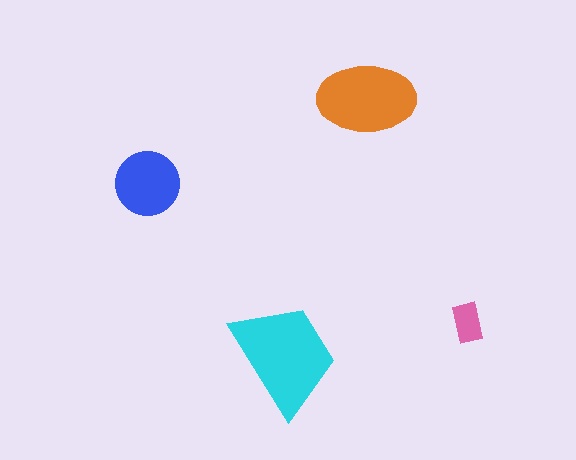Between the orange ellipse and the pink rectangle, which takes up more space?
The orange ellipse.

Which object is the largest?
The cyan trapezoid.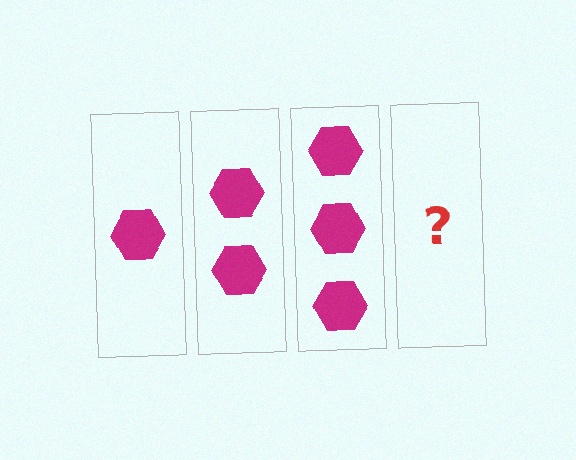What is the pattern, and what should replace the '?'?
The pattern is that each step adds one more hexagon. The '?' should be 4 hexagons.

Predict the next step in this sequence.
The next step is 4 hexagons.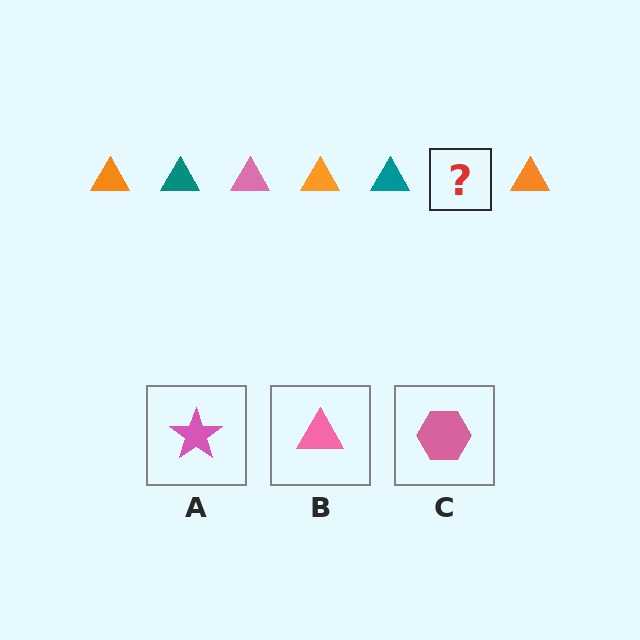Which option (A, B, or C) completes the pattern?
B.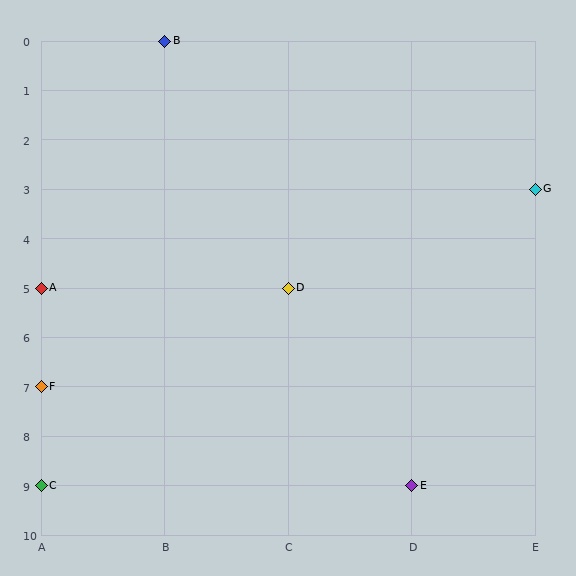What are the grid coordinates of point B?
Point B is at grid coordinates (B, 0).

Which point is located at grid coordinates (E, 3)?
Point G is at (E, 3).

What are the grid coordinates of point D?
Point D is at grid coordinates (C, 5).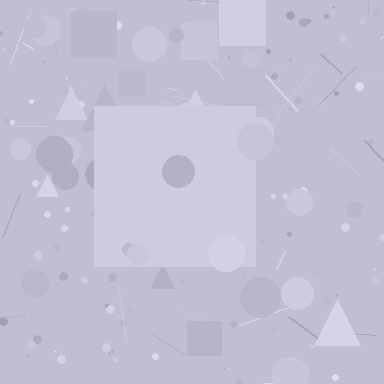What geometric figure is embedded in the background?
A square is embedded in the background.